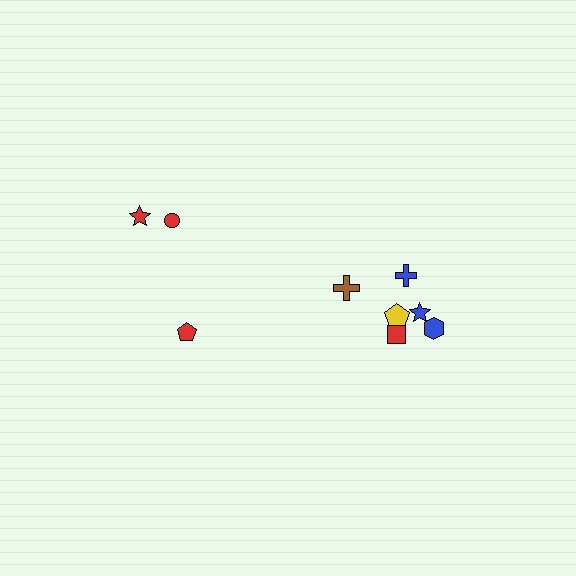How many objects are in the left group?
There are 3 objects.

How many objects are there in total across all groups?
There are 9 objects.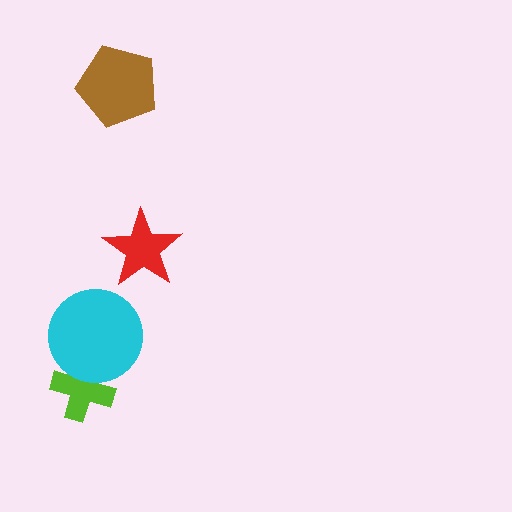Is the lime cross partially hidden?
Yes, it is partially covered by another shape.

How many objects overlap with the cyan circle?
1 object overlaps with the cyan circle.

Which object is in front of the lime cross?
The cyan circle is in front of the lime cross.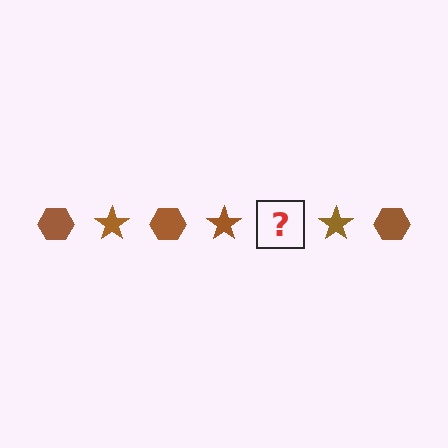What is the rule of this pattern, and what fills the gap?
The rule is that the pattern cycles through hexagon, star shapes in brown. The gap should be filled with a brown hexagon.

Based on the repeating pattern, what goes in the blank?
The blank should be a brown hexagon.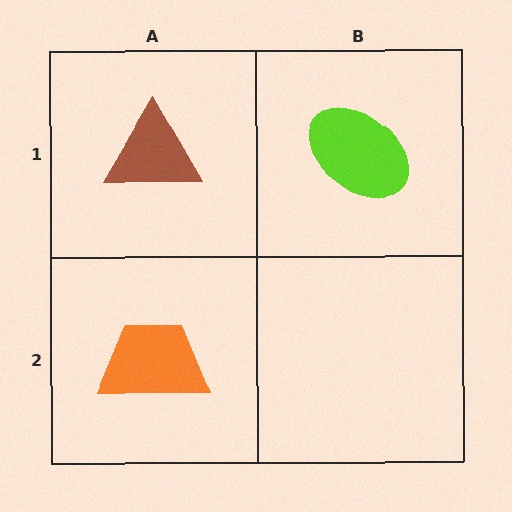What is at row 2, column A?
An orange trapezoid.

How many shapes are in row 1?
2 shapes.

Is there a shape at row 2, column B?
No, that cell is empty.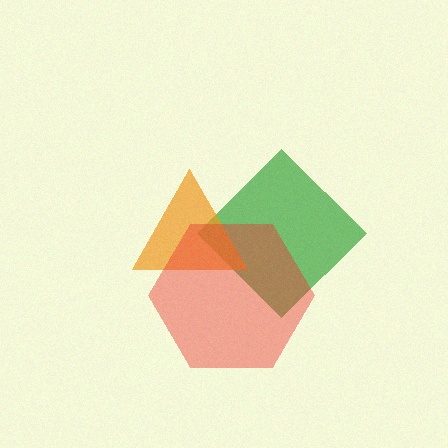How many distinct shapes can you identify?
There are 3 distinct shapes: a green diamond, an orange triangle, a red hexagon.